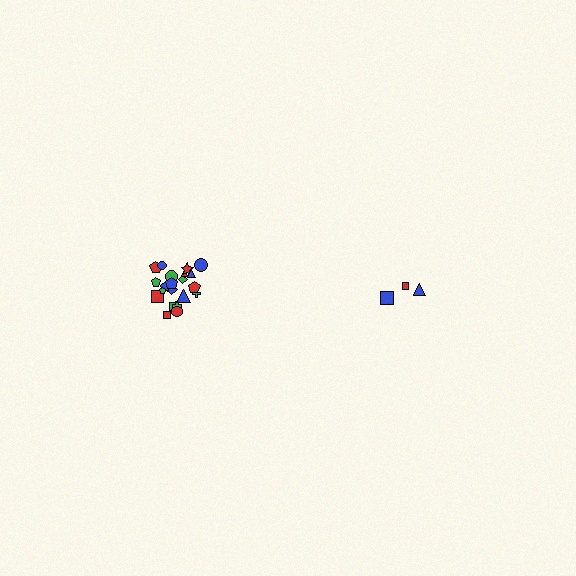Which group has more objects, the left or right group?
The left group.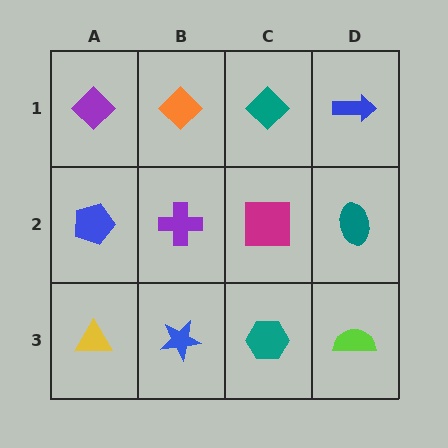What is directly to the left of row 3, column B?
A yellow triangle.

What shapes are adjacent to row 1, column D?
A teal ellipse (row 2, column D), a teal diamond (row 1, column C).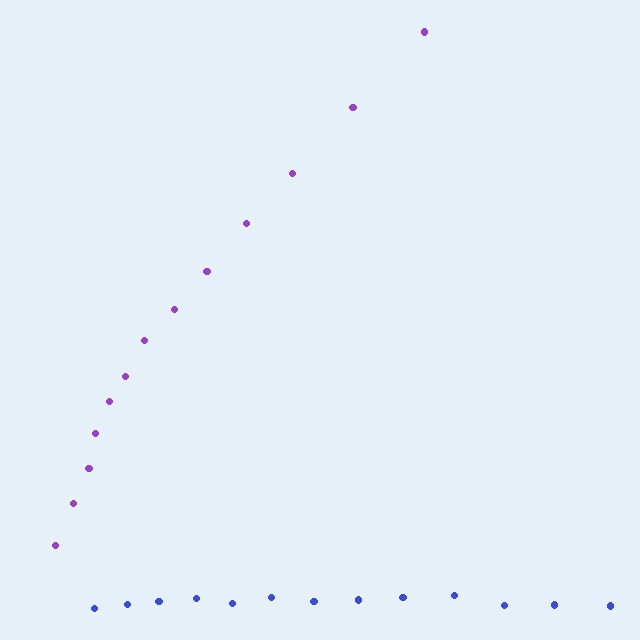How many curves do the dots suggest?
There are 2 distinct paths.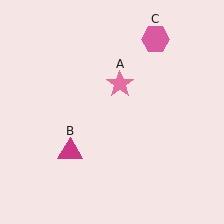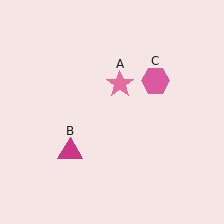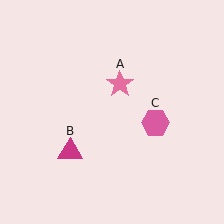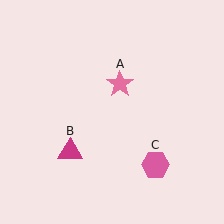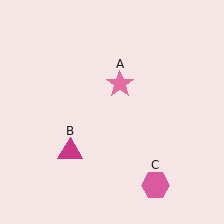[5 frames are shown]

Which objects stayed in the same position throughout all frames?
Pink star (object A) and magenta triangle (object B) remained stationary.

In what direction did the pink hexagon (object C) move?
The pink hexagon (object C) moved down.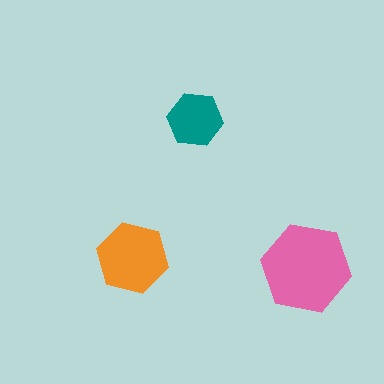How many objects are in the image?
There are 3 objects in the image.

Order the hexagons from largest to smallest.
the pink one, the orange one, the teal one.